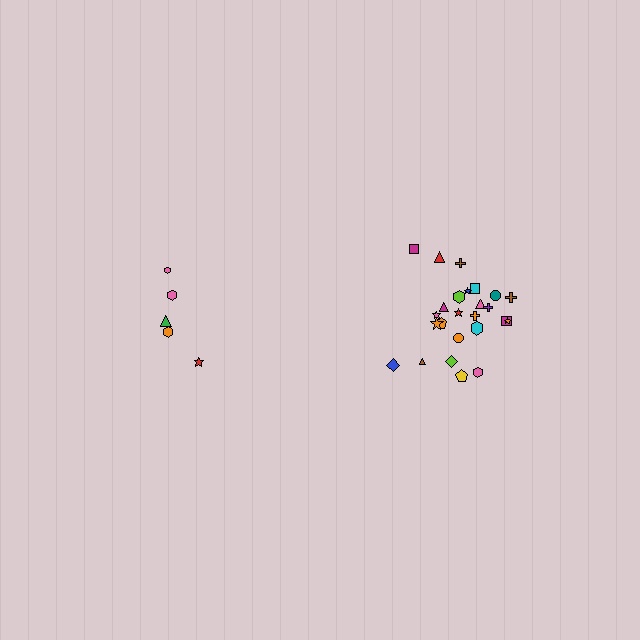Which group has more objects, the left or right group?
The right group.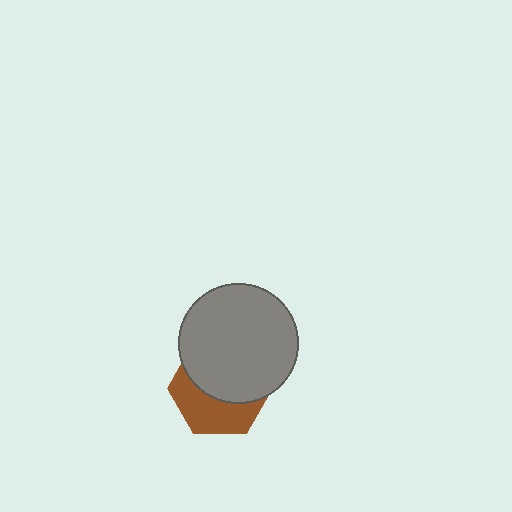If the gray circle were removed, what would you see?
You would see the complete brown hexagon.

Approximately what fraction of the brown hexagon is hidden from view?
Roughly 57% of the brown hexagon is hidden behind the gray circle.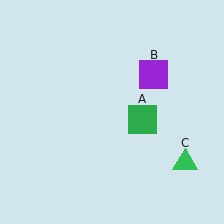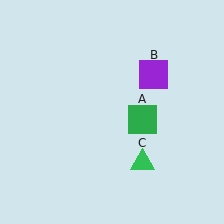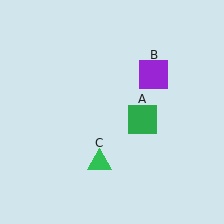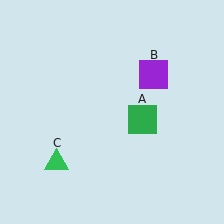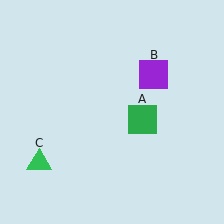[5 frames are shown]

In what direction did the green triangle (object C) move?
The green triangle (object C) moved left.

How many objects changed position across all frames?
1 object changed position: green triangle (object C).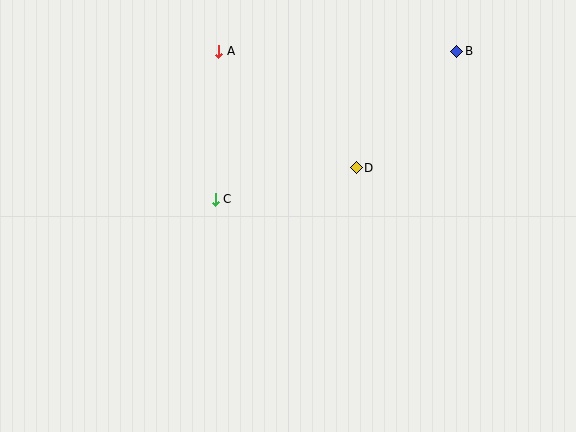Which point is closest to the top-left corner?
Point A is closest to the top-left corner.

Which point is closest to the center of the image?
Point C at (215, 199) is closest to the center.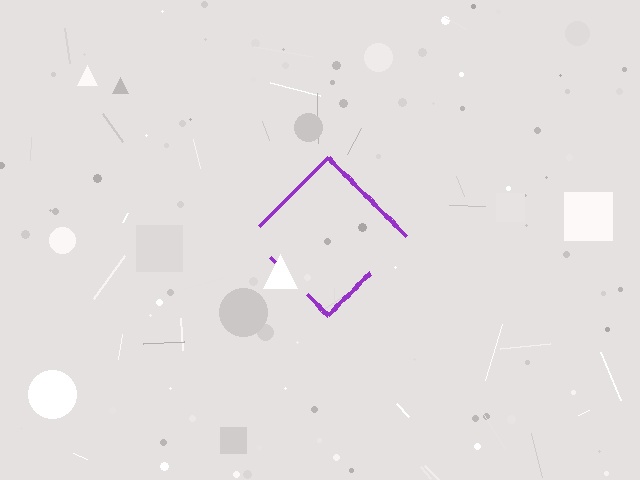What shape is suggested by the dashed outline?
The dashed outline suggests a diamond.